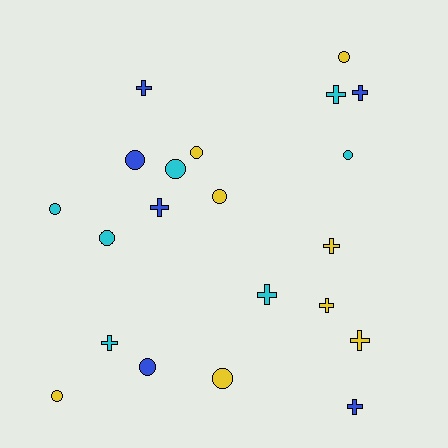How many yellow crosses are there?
There are 3 yellow crosses.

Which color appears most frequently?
Yellow, with 8 objects.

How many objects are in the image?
There are 21 objects.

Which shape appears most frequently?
Circle, with 11 objects.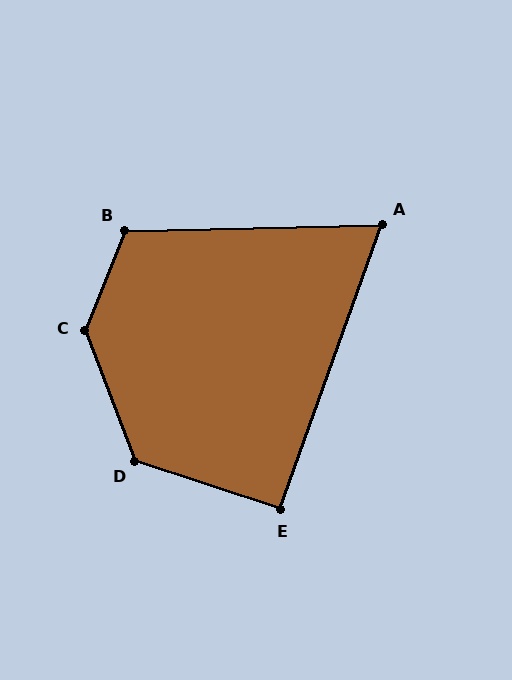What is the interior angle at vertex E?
Approximately 91 degrees (approximately right).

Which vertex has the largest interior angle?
C, at approximately 138 degrees.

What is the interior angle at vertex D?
Approximately 129 degrees (obtuse).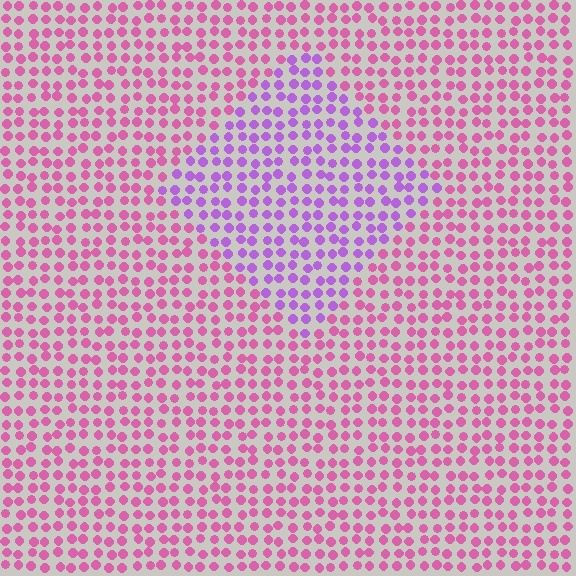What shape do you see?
I see a diamond.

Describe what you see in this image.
The image is filled with small pink elements in a uniform arrangement. A diamond-shaped region is visible where the elements are tinted to a slightly different hue, forming a subtle color boundary.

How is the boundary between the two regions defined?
The boundary is defined purely by a slight shift in hue (about 42 degrees). Spacing, size, and orientation are identical on both sides.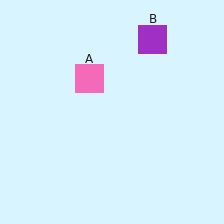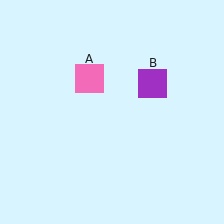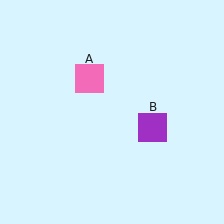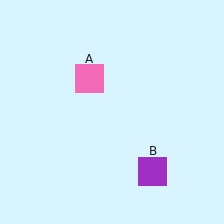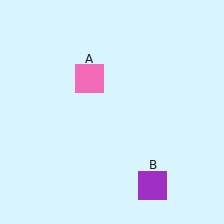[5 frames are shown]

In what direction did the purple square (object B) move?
The purple square (object B) moved down.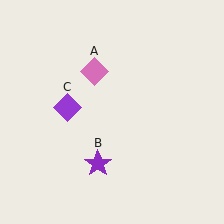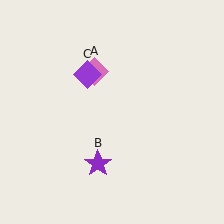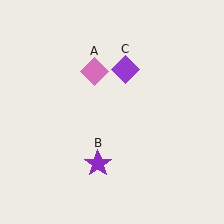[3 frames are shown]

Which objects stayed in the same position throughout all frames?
Pink diamond (object A) and purple star (object B) remained stationary.